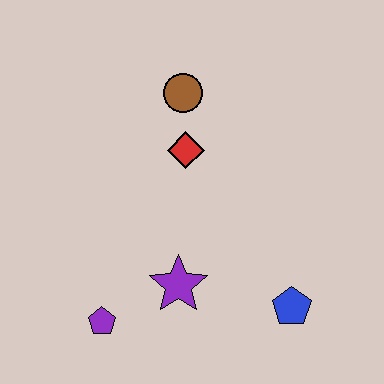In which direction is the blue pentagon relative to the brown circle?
The blue pentagon is below the brown circle.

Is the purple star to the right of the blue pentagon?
No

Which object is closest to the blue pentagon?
The purple star is closest to the blue pentagon.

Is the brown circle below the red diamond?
No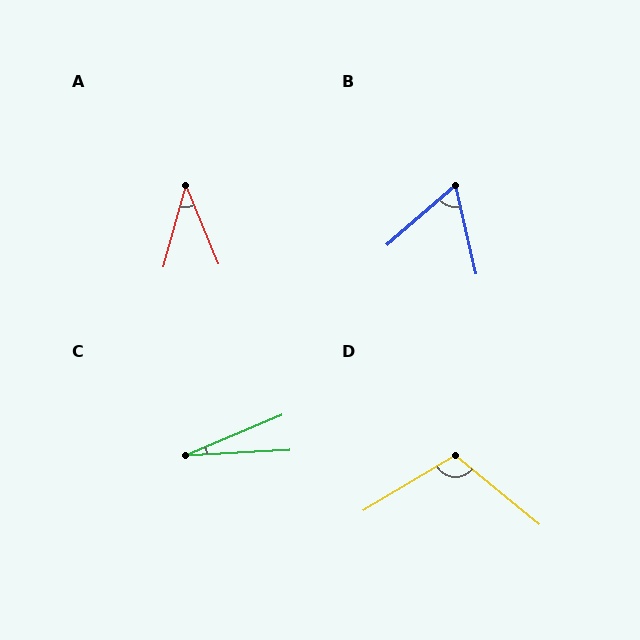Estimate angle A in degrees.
Approximately 38 degrees.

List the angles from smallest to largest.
C (20°), A (38°), B (62°), D (110°).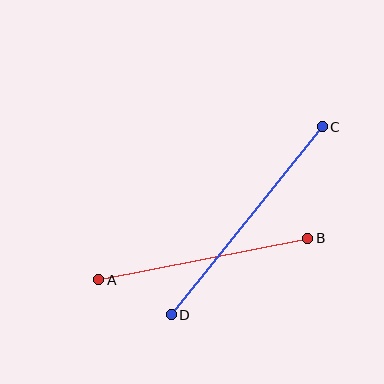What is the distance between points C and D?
The distance is approximately 241 pixels.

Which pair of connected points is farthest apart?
Points C and D are farthest apart.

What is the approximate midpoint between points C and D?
The midpoint is at approximately (247, 221) pixels.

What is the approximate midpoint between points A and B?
The midpoint is at approximately (203, 259) pixels.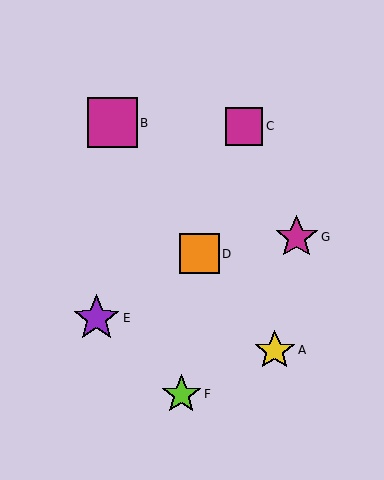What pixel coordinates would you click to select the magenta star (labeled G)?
Click at (297, 237) to select the magenta star G.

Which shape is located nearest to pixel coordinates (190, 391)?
The lime star (labeled F) at (181, 394) is nearest to that location.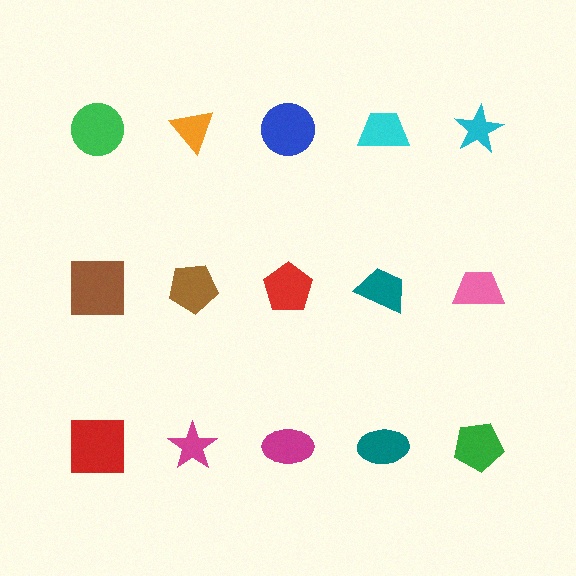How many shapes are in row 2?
5 shapes.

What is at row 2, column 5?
A pink trapezoid.